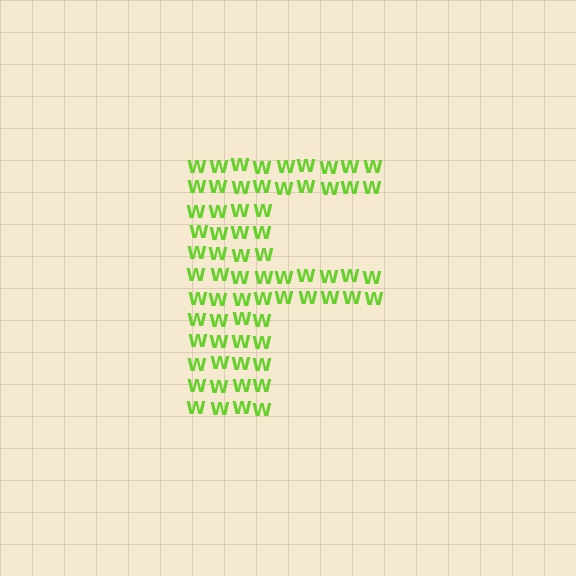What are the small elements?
The small elements are letter W's.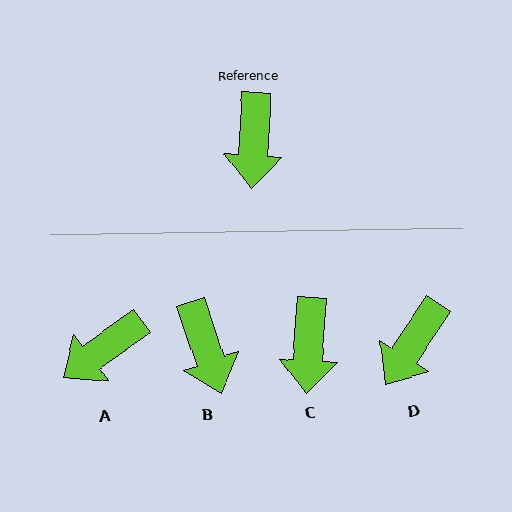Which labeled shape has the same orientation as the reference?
C.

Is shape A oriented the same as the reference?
No, it is off by about 51 degrees.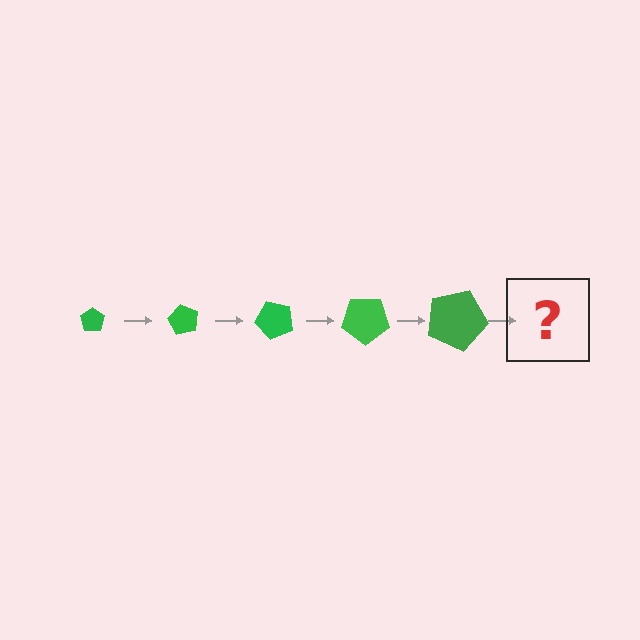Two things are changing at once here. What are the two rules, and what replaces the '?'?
The two rules are that the pentagon grows larger each step and it rotates 60 degrees each step. The '?' should be a pentagon, larger than the previous one and rotated 300 degrees from the start.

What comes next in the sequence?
The next element should be a pentagon, larger than the previous one and rotated 300 degrees from the start.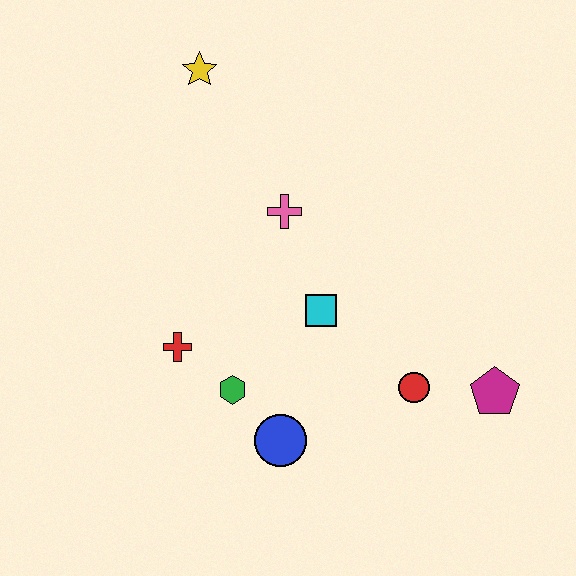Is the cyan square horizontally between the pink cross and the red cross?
No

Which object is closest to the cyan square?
The pink cross is closest to the cyan square.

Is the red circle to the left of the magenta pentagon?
Yes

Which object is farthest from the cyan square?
The yellow star is farthest from the cyan square.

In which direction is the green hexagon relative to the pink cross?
The green hexagon is below the pink cross.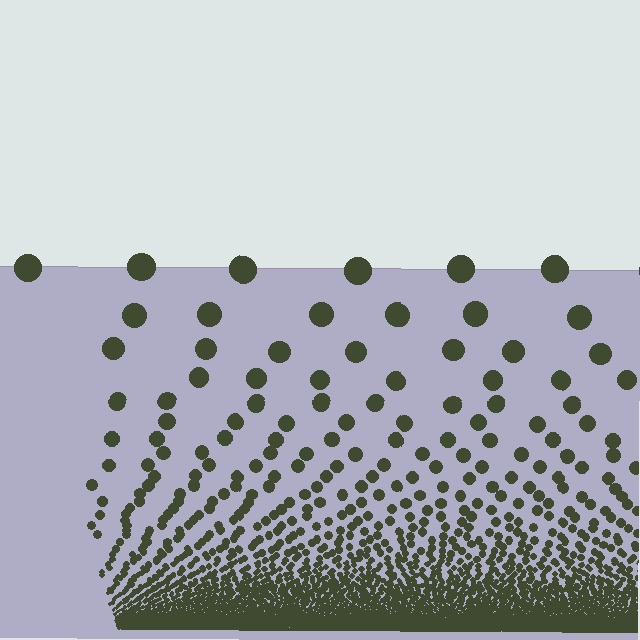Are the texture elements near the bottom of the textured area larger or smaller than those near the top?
Smaller. The gradient is inverted — elements near the bottom are smaller and denser.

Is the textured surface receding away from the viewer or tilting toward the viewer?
The surface appears to tilt toward the viewer. Texture elements get larger and sparser toward the top.